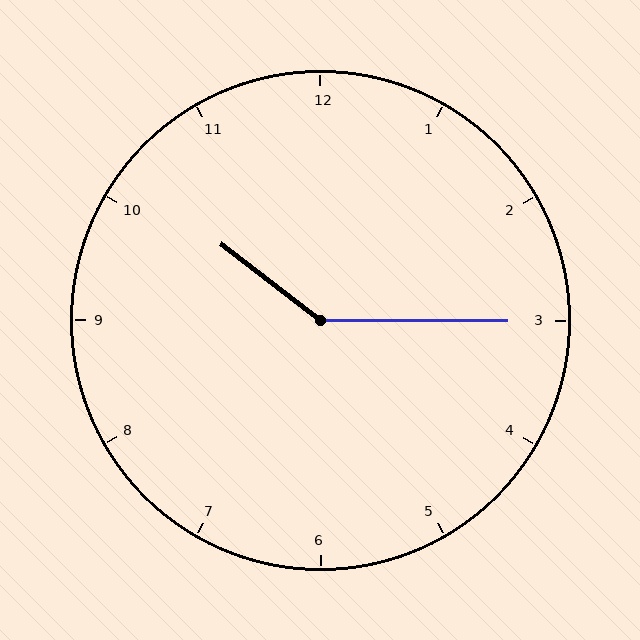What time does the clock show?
10:15.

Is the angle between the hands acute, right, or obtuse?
It is obtuse.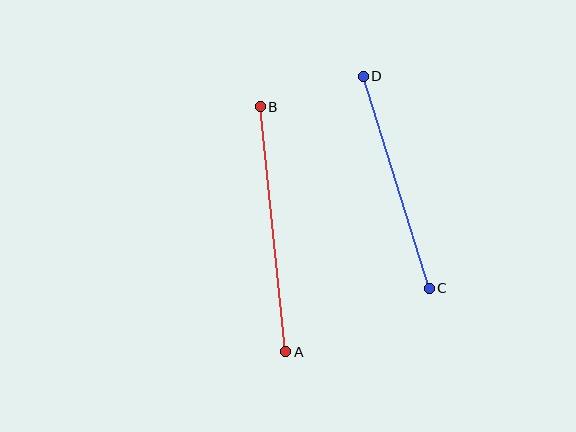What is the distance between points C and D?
The distance is approximately 222 pixels.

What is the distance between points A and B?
The distance is approximately 247 pixels.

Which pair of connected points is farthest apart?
Points A and B are farthest apart.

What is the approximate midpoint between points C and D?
The midpoint is at approximately (396, 182) pixels.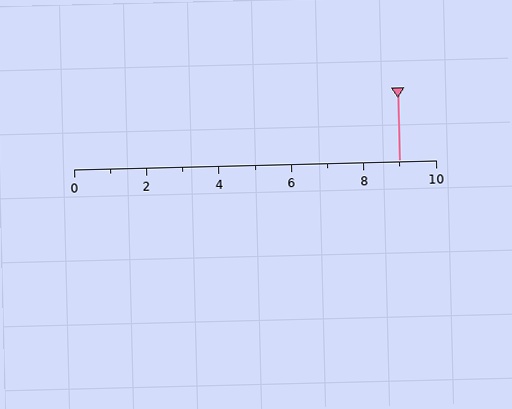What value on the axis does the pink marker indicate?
The marker indicates approximately 9.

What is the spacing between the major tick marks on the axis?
The major ticks are spaced 2 apart.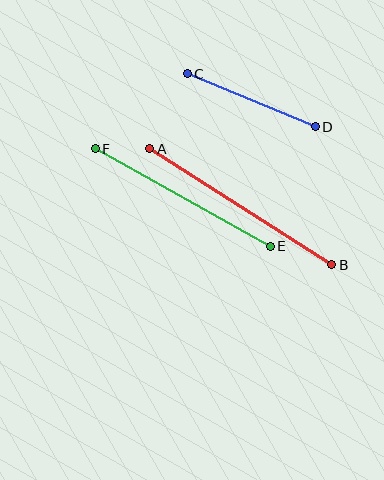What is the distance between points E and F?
The distance is approximately 200 pixels.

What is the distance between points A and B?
The distance is approximately 216 pixels.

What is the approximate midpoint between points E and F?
The midpoint is at approximately (183, 198) pixels.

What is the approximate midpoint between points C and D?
The midpoint is at approximately (251, 100) pixels.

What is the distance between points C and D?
The distance is approximately 138 pixels.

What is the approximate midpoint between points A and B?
The midpoint is at approximately (241, 207) pixels.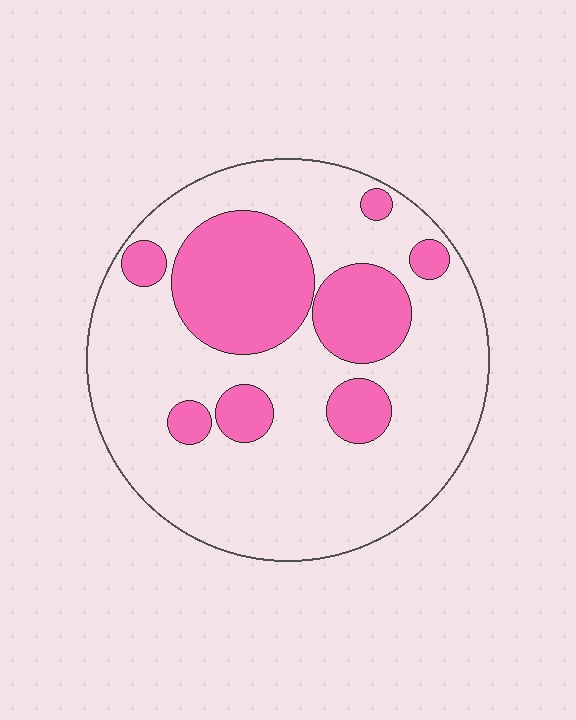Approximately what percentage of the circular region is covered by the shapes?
Approximately 30%.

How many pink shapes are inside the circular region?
8.